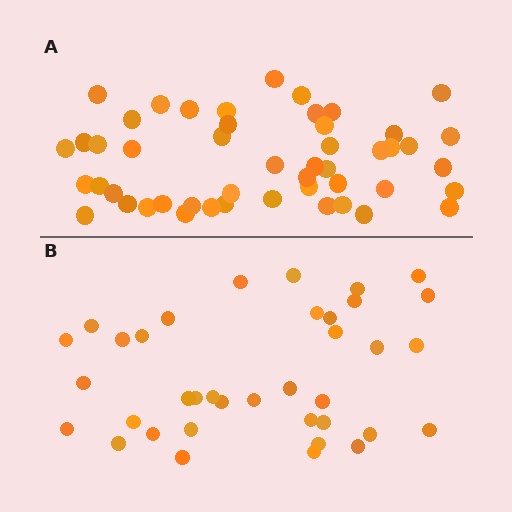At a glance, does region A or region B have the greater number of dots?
Region A (the top region) has more dots.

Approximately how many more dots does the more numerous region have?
Region A has roughly 12 or so more dots than region B.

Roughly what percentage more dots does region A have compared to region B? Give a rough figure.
About 30% more.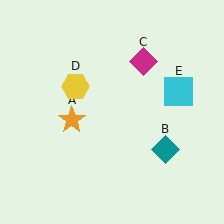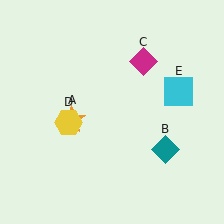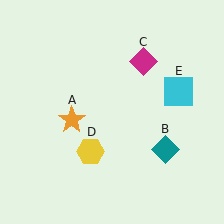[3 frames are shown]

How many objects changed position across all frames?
1 object changed position: yellow hexagon (object D).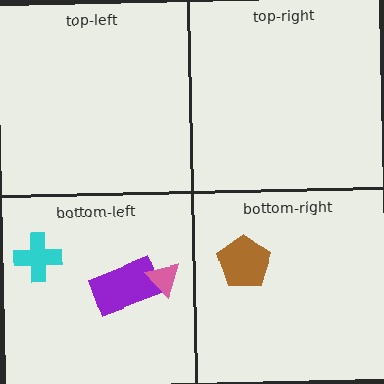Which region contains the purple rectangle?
The bottom-left region.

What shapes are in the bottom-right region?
The brown pentagon.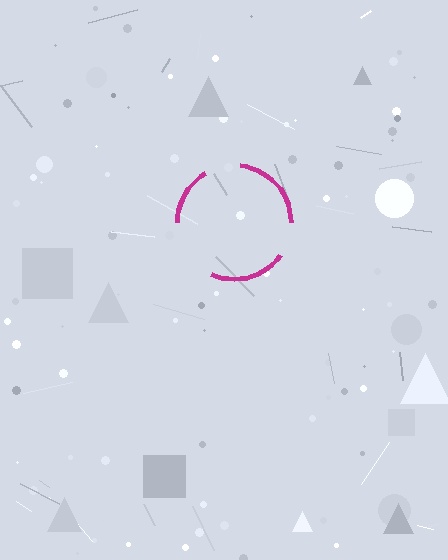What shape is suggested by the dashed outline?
The dashed outline suggests a circle.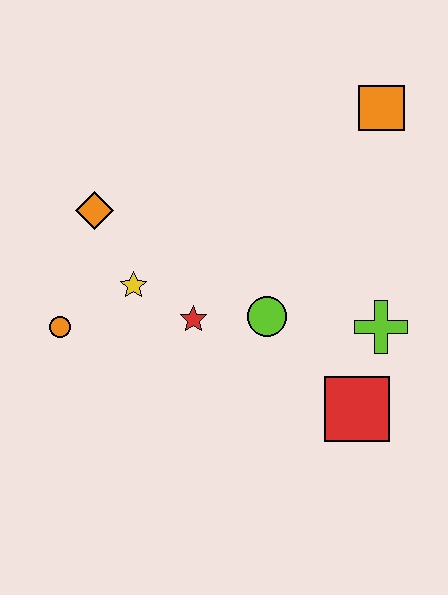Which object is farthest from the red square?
The orange diamond is farthest from the red square.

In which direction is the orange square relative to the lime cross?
The orange square is above the lime cross.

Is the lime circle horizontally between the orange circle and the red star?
No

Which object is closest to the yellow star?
The red star is closest to the yellow star.